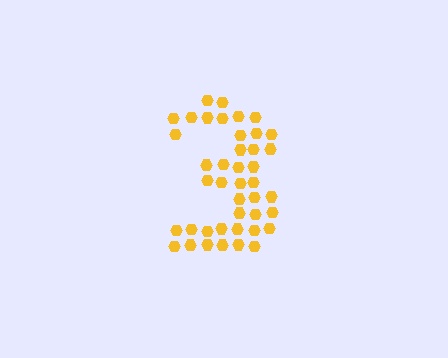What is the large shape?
The large shape is the digit 3.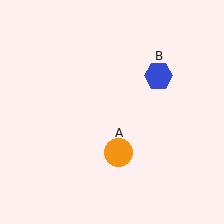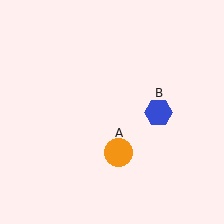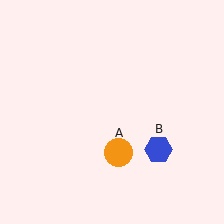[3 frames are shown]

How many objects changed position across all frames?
1 object changed position: blue hexagon (object B).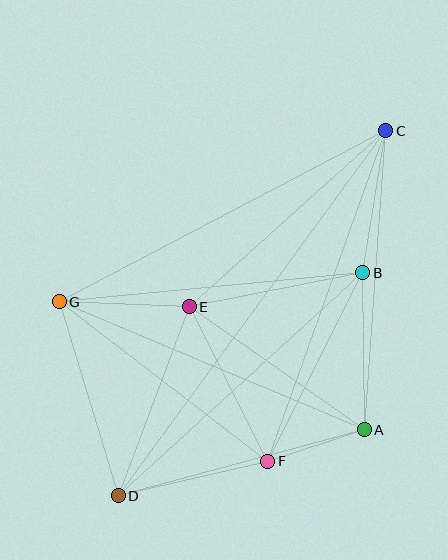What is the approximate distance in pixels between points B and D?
The distance between B and D is approximately 331 pixels.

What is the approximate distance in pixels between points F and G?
The distance between F and G is approximately 263 pixels.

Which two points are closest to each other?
Points A and F are closest to each other.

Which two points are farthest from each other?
Points C and D are farthest from each other.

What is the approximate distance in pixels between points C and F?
The distance between C and F is approximately 351 pixels.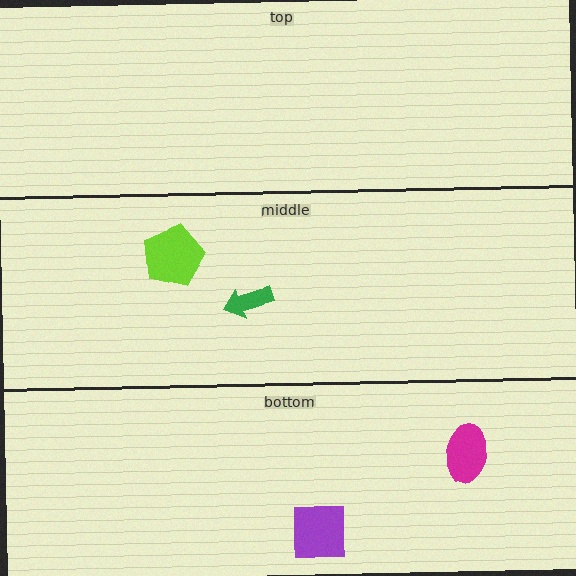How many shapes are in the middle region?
2.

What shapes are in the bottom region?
The purple square, the magenta ellipse.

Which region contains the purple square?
The bottom region.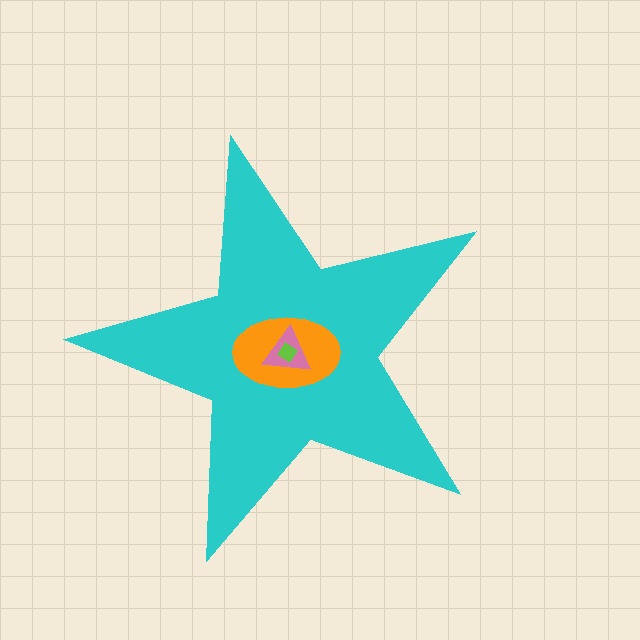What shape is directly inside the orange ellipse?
The pink triangle.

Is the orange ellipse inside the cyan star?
Yes.